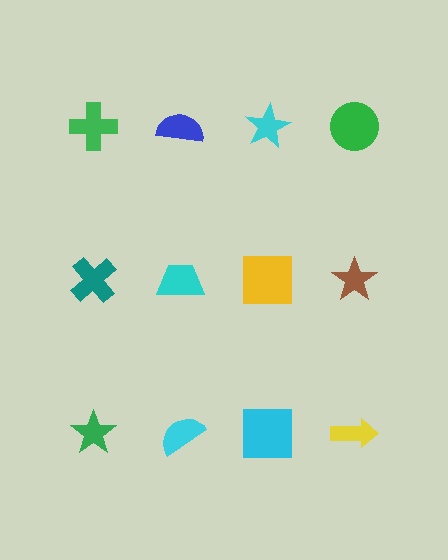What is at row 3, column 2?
A cyan semicircle.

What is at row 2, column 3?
A yellow square.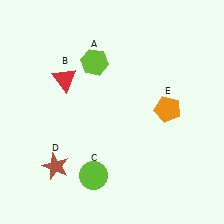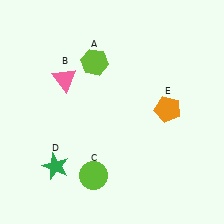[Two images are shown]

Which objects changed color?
B changed from red to pink. D changed from brown to green.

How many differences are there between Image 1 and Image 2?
There are 2 differences between the two images.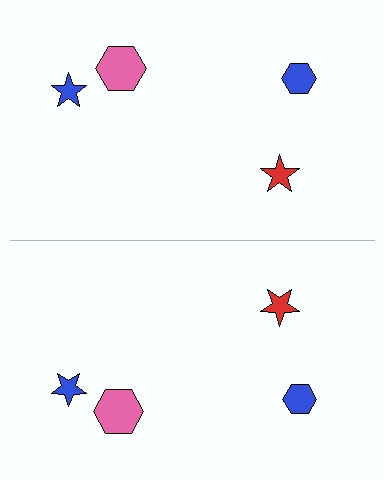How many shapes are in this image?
There are 8 shapes in this image.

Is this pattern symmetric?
Yes, this pattern has bilateral (reflection) symmetry.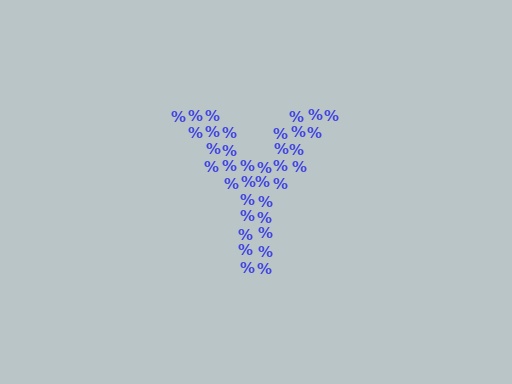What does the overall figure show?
The overall figure shows the letter Y.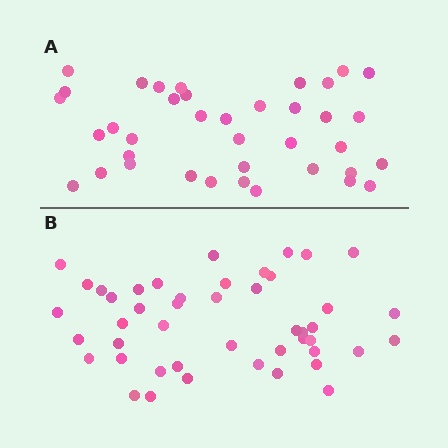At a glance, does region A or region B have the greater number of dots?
Region B (the bottom region) has more dots.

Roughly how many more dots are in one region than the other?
Region B has roughly 8 or so more dots than region A.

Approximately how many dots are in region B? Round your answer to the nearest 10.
About 50 dots. (The exact count is 46, which rounds to 50.)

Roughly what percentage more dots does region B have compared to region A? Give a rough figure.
About 20% more.